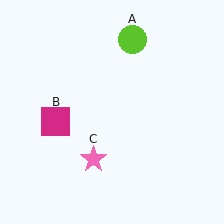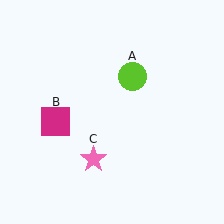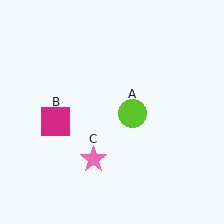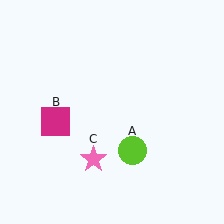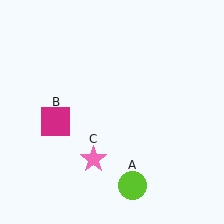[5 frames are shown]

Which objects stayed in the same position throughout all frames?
Magenta square (object B) and pink star (object C) remained stationary.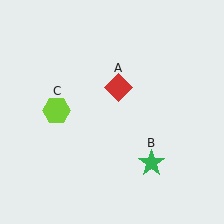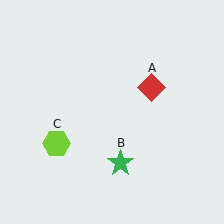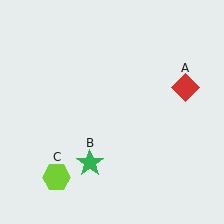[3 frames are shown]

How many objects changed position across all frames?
3 objects changed position: red diamond (object A), green star (object B), lime hexagon (object C).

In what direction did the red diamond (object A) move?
The red diamond (object A) moved right.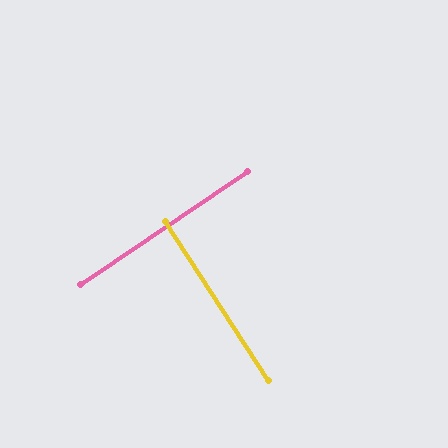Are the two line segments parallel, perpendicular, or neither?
Perpendicular — they meet at approximately 89°.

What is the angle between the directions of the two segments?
Approximately 89 degrees.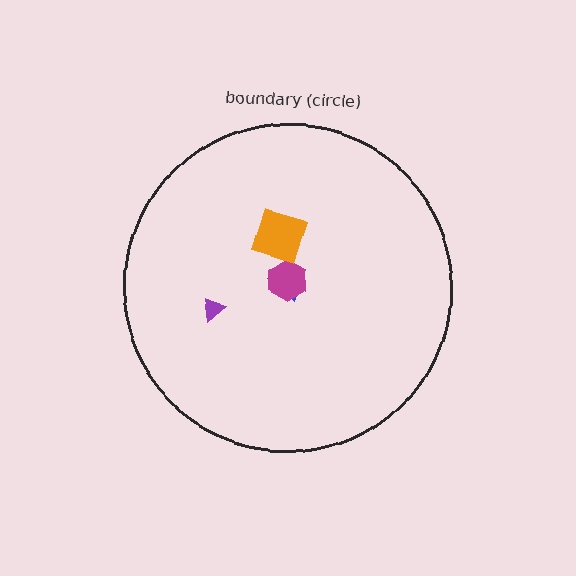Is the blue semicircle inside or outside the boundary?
Inside.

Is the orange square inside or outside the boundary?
Inside.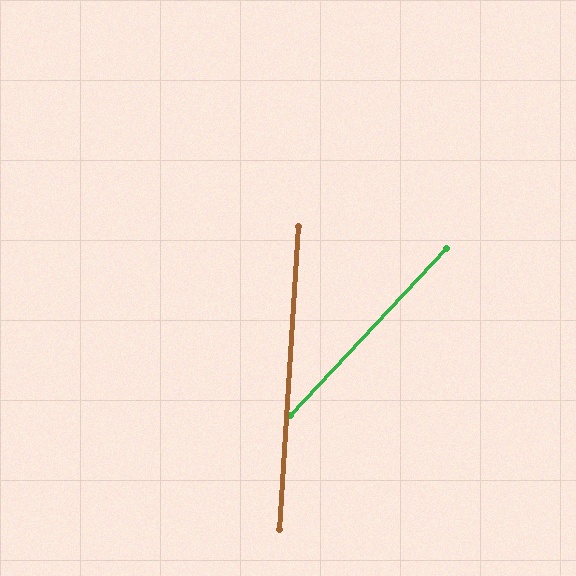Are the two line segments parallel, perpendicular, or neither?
Neither parallel nor perpendicular — they differ by about 39°.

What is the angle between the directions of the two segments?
Approximately 39 degrees.